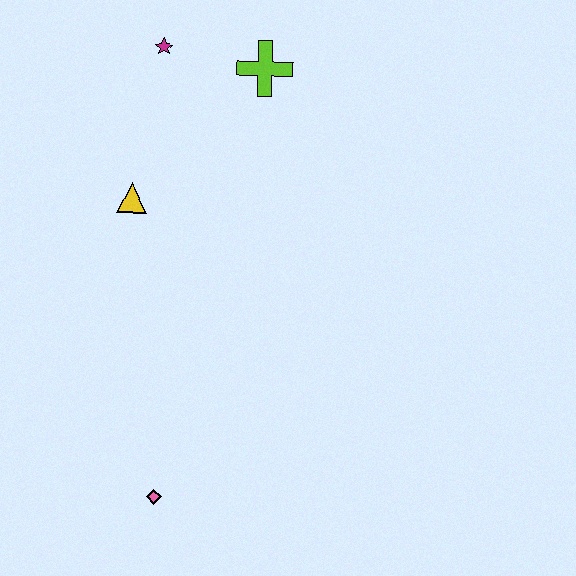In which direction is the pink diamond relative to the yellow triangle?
The pink diamond is below the yellow triangle.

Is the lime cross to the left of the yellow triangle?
No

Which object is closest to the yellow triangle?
The magenta star is closest to the yellow triangle.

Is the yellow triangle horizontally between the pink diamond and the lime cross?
No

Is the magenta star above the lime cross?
Yes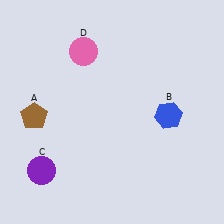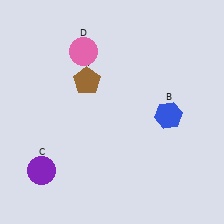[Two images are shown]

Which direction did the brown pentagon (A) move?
The brown pentagon (A) moved right.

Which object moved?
The brown pentagon (A) moved right.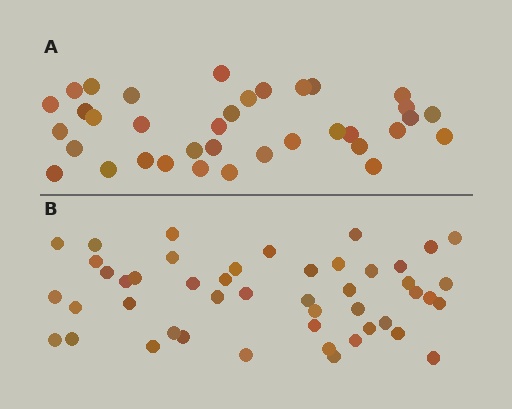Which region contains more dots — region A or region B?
Region B (the bottom region) has more dots.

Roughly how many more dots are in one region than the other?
Region B has roughly 12 or so more dots than region A.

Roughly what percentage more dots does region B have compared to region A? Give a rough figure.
About 30% more.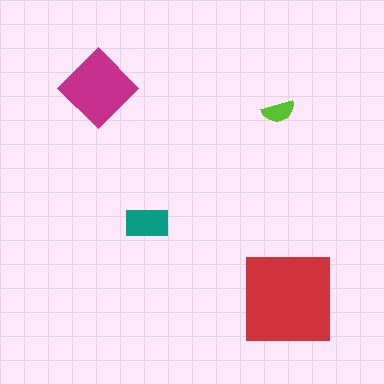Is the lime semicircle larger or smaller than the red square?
Smaller.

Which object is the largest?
The red square.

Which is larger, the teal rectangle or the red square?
The red square.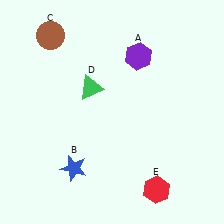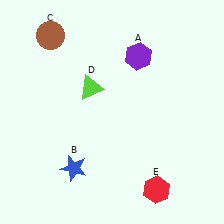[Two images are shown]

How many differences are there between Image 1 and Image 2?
There is 1 difference between the two images.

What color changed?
The triangle (D) changed from green in Image 1 to lime in Image 2.